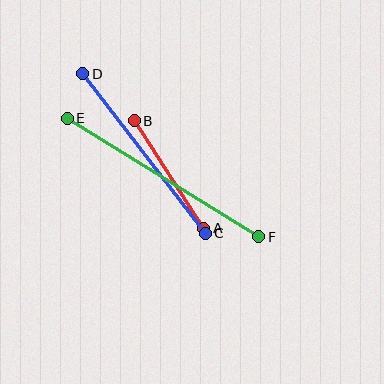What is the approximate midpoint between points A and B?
The midpoint is at approximately (169, 175) pixels.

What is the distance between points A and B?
The distance is approximately 128 pixels.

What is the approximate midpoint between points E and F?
The midpoint is at approximately (163, 177) pixels.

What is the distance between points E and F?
The distance is approximately 225 pixels.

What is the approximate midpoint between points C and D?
The midpoint is at approximately (144, 153) pixels.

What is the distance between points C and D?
The distance is approximately 201 pixels.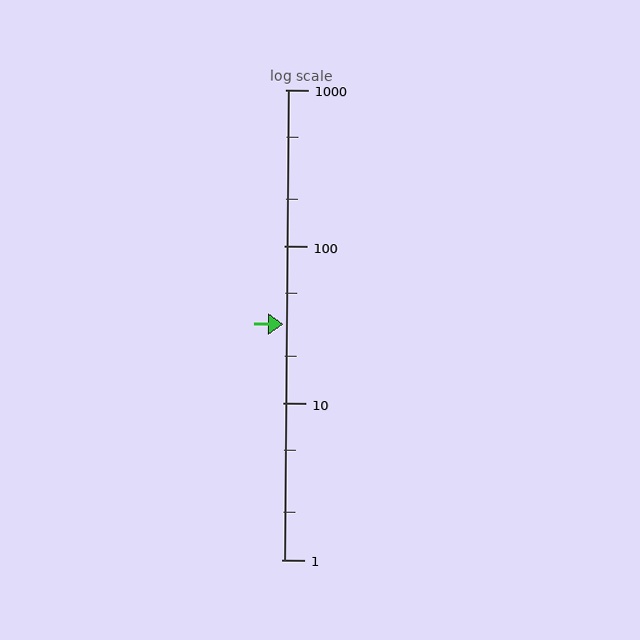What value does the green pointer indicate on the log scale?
The pointer indicates approximately 32.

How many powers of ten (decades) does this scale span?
The scale spans 3 decades, from 1 to 1000.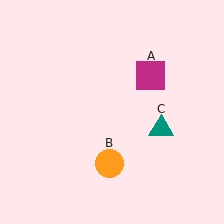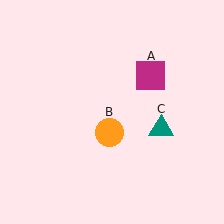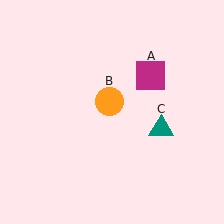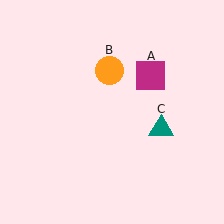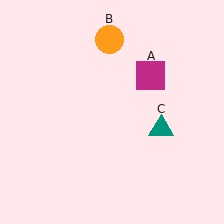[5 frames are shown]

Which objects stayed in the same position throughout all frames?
Magenta square (object A) and teal triangle (object C) remained stationary.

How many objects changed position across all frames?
1 object changed position: orange circle (object B).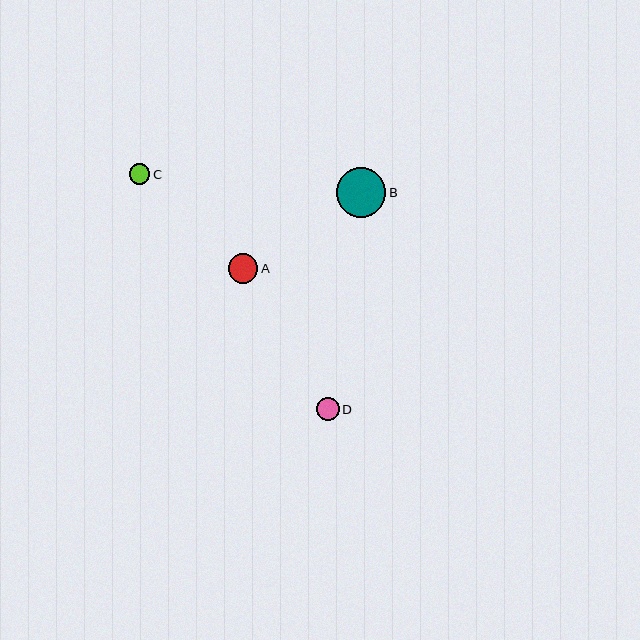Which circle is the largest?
Circle B is the largest with a size of approximately 50 pixels.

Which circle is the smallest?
Circle C is the smallest with a size of approximately 21 pixels.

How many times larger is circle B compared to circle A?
Circle B is approximately 1.7 times the size of circle A.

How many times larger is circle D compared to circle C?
Circle D is approximately 1.1 times the size of circle C.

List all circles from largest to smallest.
From largest to smallest: B, A, D, C.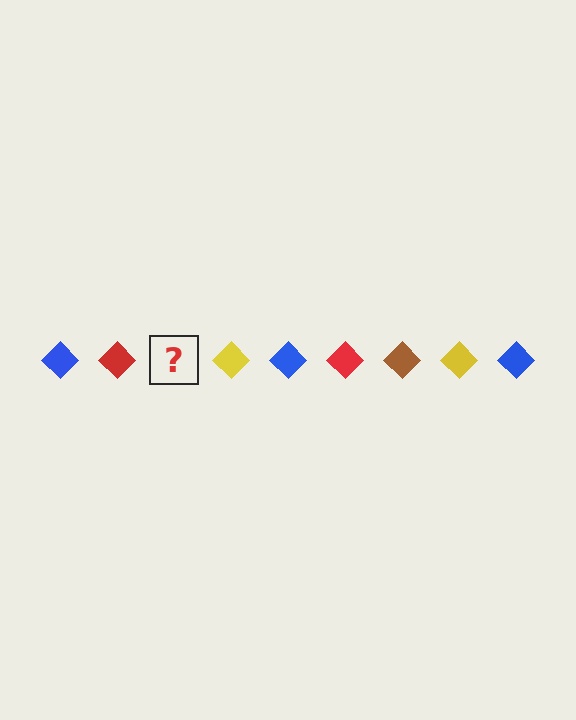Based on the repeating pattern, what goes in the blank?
The blank should be a brown diamond.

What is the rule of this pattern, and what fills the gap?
The rule is that the pattern cycles through blue, red, brown, yellow diamonds. The gap should be filled with a brown diamond.